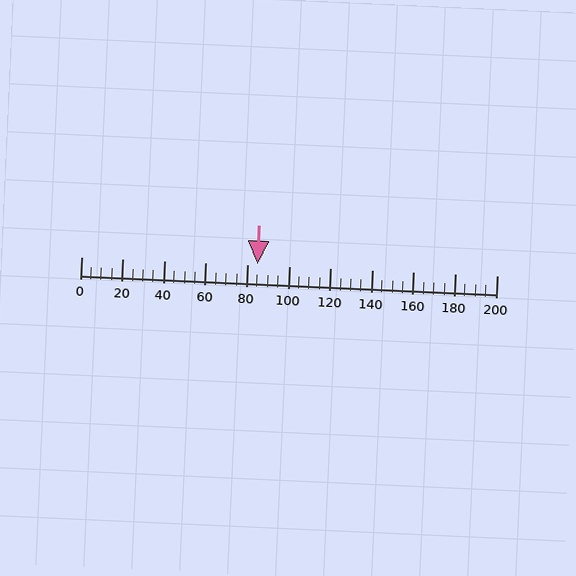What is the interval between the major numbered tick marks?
The major tick marks are spaced 20 units apart.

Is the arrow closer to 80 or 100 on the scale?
The arrow is closer to 80.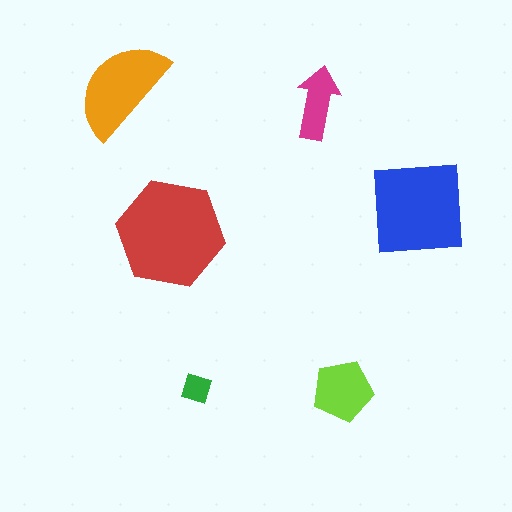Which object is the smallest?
The green diamond.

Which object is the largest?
The red hexagon.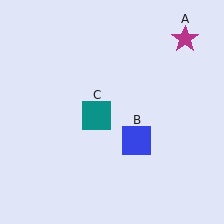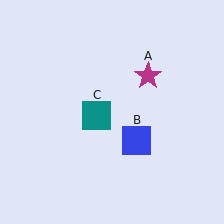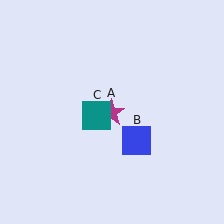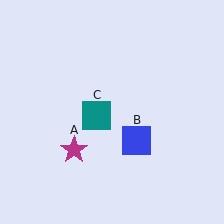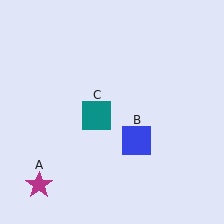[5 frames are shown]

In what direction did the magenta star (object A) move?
The magenta star (object A) moved down and to the left.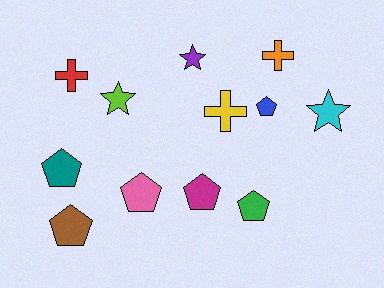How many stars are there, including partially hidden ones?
There are 3 stars.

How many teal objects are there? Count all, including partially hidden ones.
There is 1 teal object.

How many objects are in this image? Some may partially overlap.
There are 12 objects.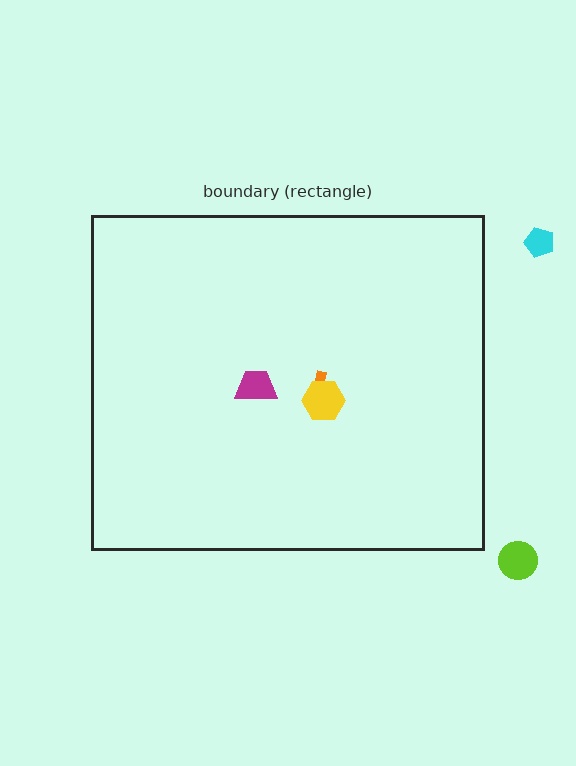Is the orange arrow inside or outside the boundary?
Inside.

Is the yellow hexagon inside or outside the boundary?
Inside.